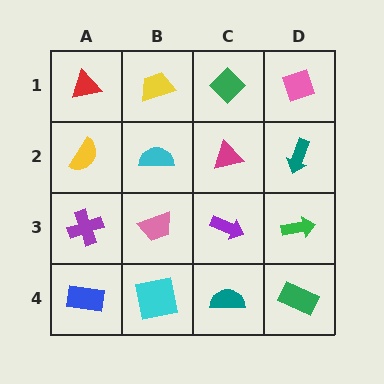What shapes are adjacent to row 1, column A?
A yellow semicircle (row 2, column A), a yellow trapezoid (row 1, column B).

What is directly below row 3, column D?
A green rectangle.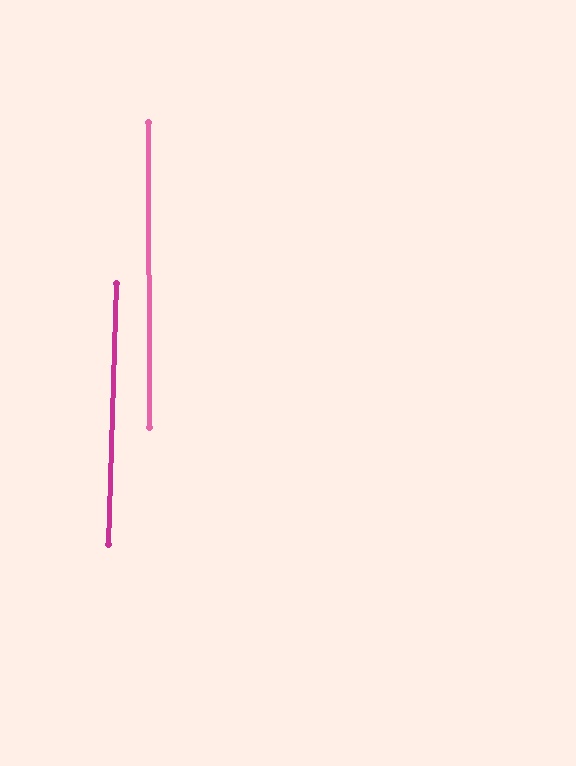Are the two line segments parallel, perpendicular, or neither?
Parallel — their directions differ by only 1.9°.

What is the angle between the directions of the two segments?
Approximately 2 degrees.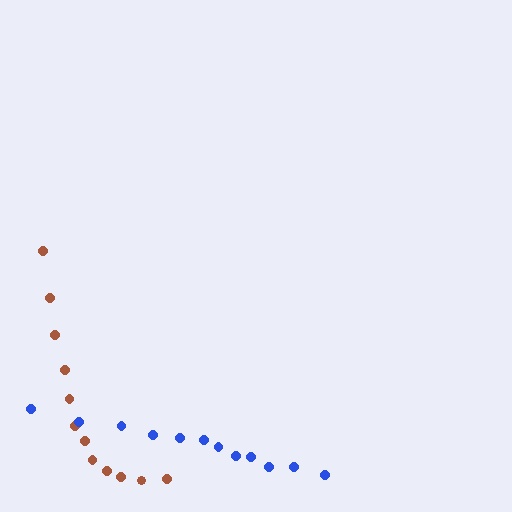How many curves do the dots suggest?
There are 2 distinct paths.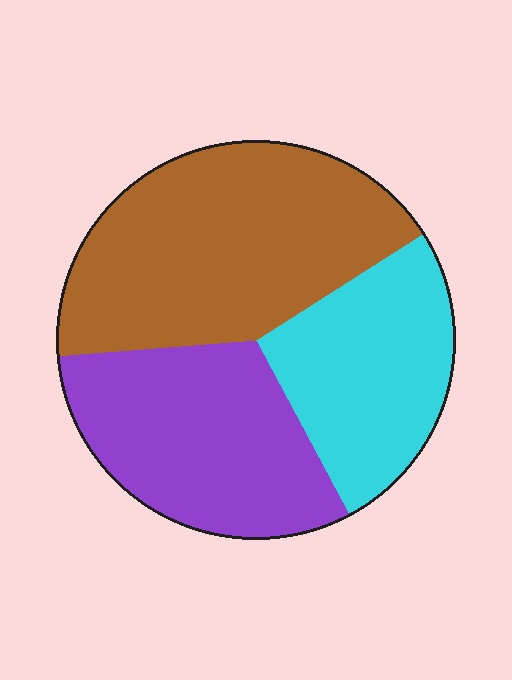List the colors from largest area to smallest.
From largest to smallest: brown, purple, cyan.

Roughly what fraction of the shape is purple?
Purple covers around 30% of the shape.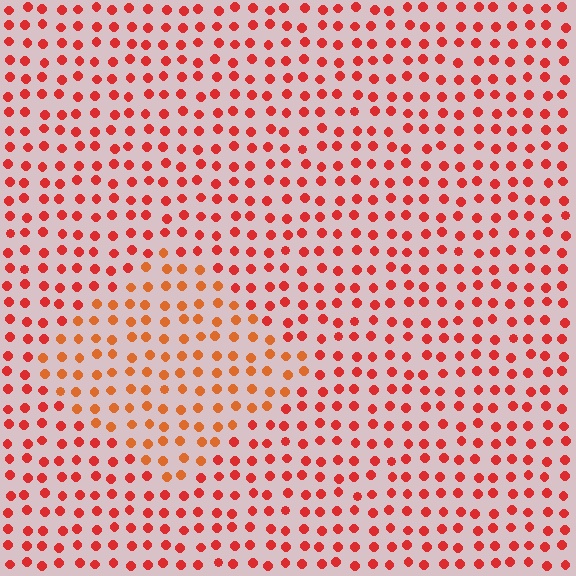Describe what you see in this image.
The image is filled with small red elements in a uniform arrangement. A diamond-shaped region is visible where the elements are tinted to a slightly different hue, forming a subtle color boundary.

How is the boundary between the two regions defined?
The boundary is defined purely by a slight shift in hue (about 23 degrees). Spacing, size, and orientation are identical on both sides.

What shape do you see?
I see a diamond.